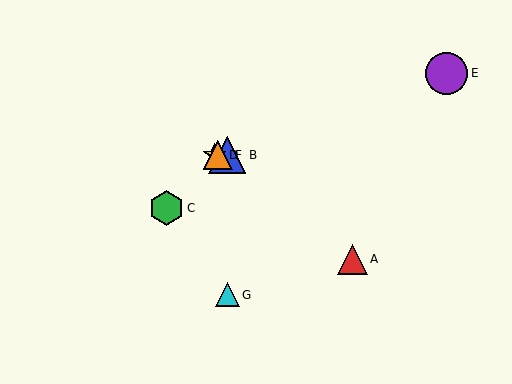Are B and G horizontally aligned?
No, B is at y≈155 and G is at y≈295.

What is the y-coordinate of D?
Object D is at y≈155.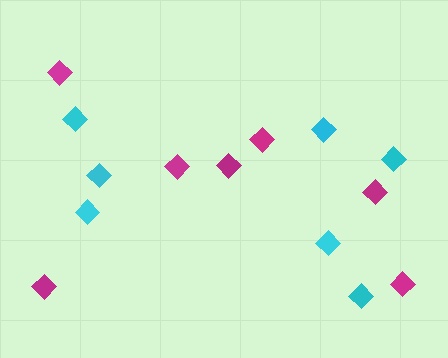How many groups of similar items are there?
There are 2 groups: one group of cyan diamonds (7) and one group of magenta diamonds (7).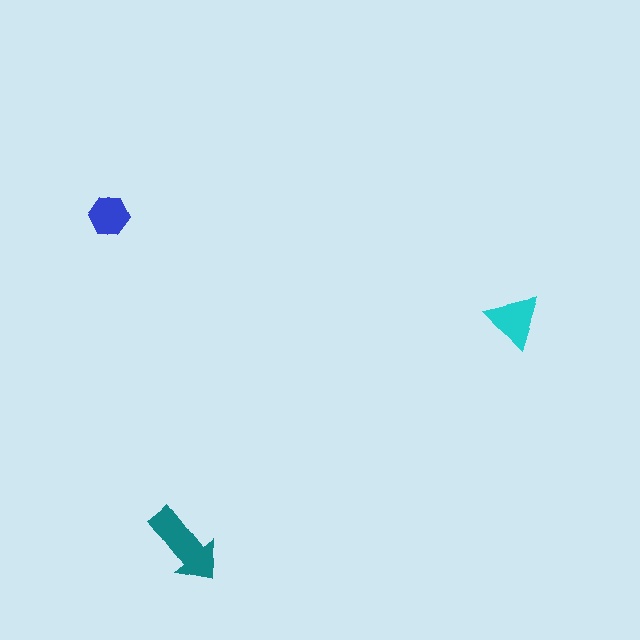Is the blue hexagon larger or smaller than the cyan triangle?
Smaller.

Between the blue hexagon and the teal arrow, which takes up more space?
The teal arrow.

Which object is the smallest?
The blue hexagon.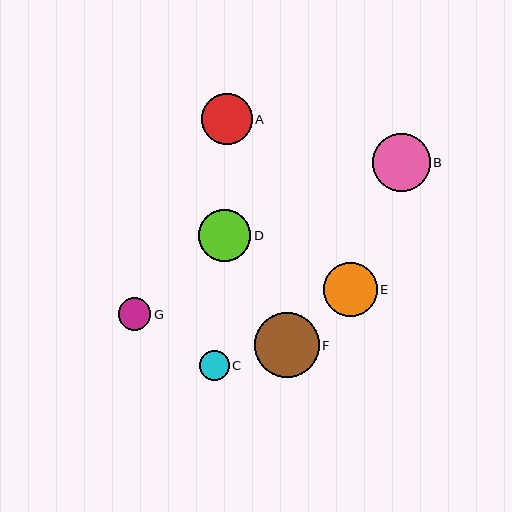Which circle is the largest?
Circle F is the largest with a size of approximately 65 pixels.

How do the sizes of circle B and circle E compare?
Circle B and circle E are approximately the same size.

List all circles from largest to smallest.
From largest to smallest: F, B, E, D, A, G, C.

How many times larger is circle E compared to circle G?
Circle E is approximately 1.7 times the size of circle G.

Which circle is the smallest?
Circle C is the smallest with a size of approximately 29 pixels.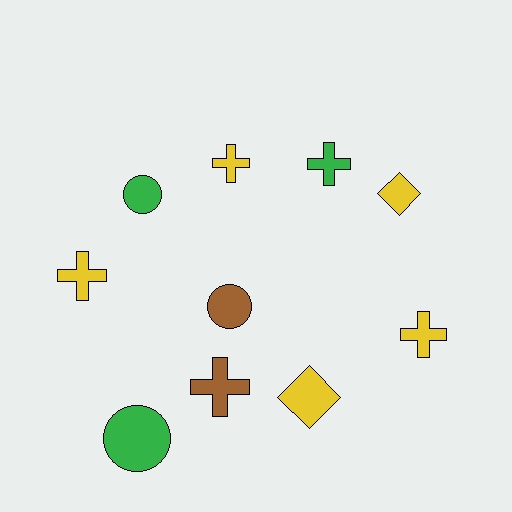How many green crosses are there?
There is 1 green cross.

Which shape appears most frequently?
Cross, with 5 objects.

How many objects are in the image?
There are 10 objects.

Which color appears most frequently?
Yellow, with 5 objects.